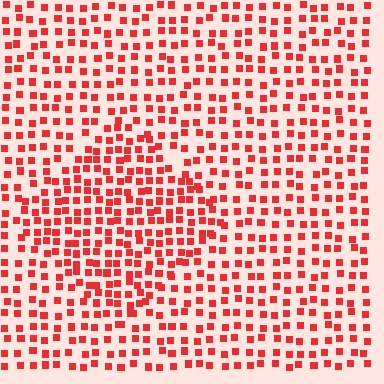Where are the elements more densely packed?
The elements are more densely packed inside the diamond boundary.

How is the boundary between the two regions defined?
The boundary is defined by a change in element density (approximately 1.5x ratio). All elements are the same color, size, and shape.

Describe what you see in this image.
The image contains small red elements arranged at two different densities. A diamond-shaped region is visible where the elements are more densely packed than the surrounding area.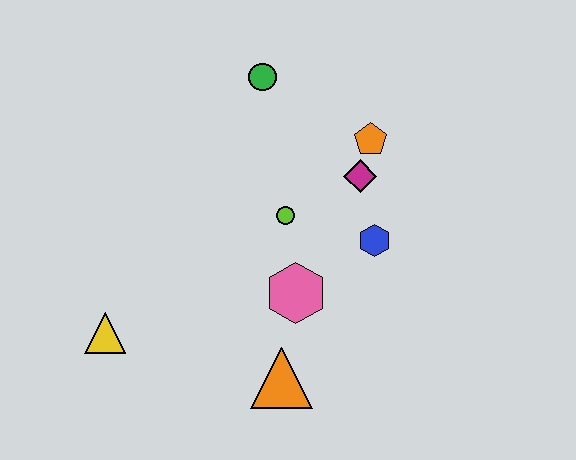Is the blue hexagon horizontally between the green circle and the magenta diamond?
No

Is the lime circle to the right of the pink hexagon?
No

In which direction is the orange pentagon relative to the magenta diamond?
The orange pentagon is above the magenta diamond.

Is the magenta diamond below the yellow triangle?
No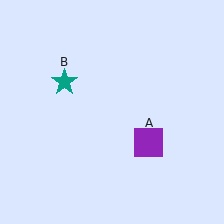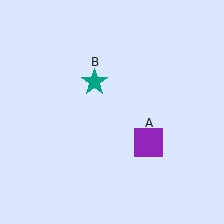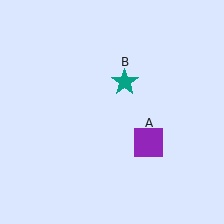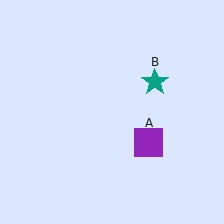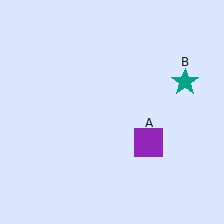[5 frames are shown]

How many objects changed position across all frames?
1 object changed position: teal star (object B).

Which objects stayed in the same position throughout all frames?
Purple square (object A) remained stationary.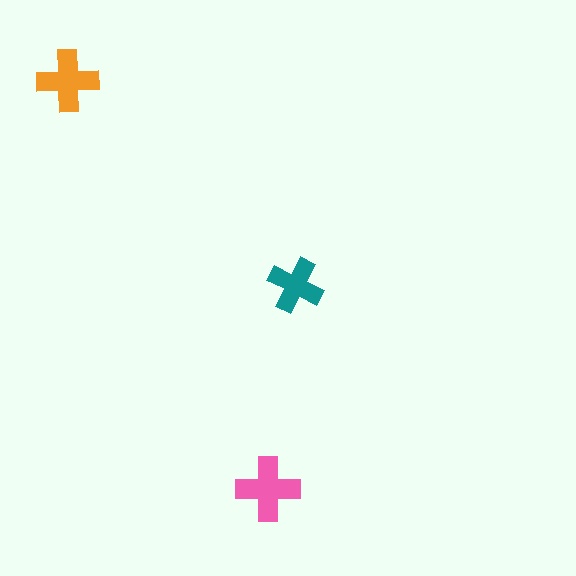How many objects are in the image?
There are 3 objects in the image.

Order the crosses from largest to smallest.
the pink one, the orange one, the teal one.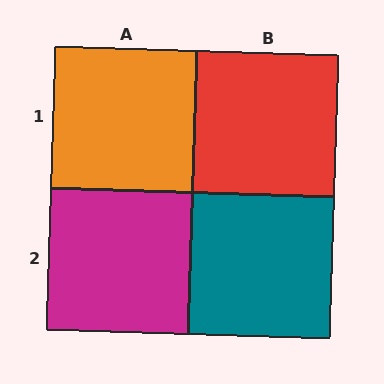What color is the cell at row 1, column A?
Orange.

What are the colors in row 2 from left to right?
Magenta, teal.